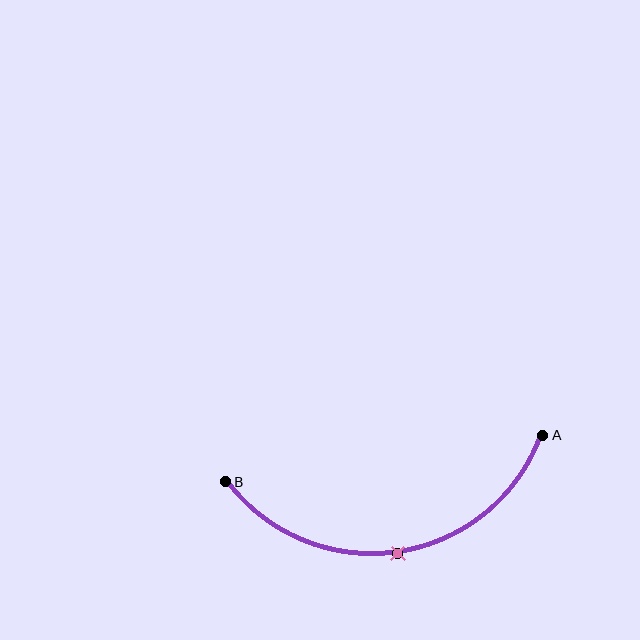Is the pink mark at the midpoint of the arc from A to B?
Yes. The pink mark lies on the arc at equal arc-length from both A and B — it is the arc midpoint.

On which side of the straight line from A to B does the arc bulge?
The arc bulges below the straight line connecting A and B.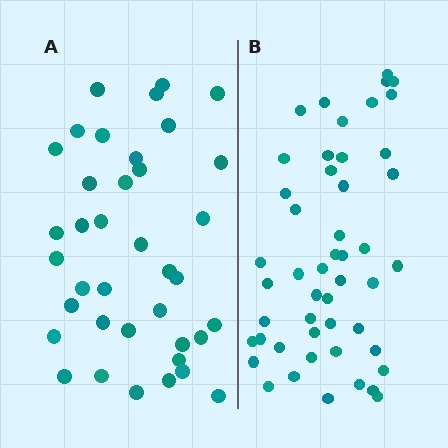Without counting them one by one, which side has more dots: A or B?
Region B (the right region) has more dots.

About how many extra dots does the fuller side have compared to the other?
Region B has roughly 12 or so more dots than region A.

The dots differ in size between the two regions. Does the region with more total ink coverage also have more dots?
No. Region A has more total ink coverage because its dots are larger, but region B actually contains more individual dots. Total area can be misleading — the number of items is what matters here.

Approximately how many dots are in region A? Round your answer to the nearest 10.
About 40 dots. (The exact count is 38, which rounds to 40.)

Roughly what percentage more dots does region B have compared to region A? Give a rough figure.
About 30% more.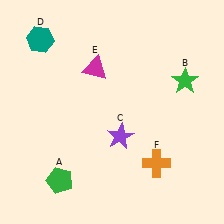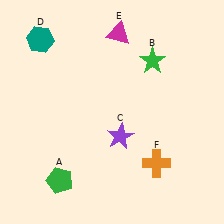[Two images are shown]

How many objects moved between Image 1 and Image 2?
2 objects moved between the two images.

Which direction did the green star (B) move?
The green star (B) moved left.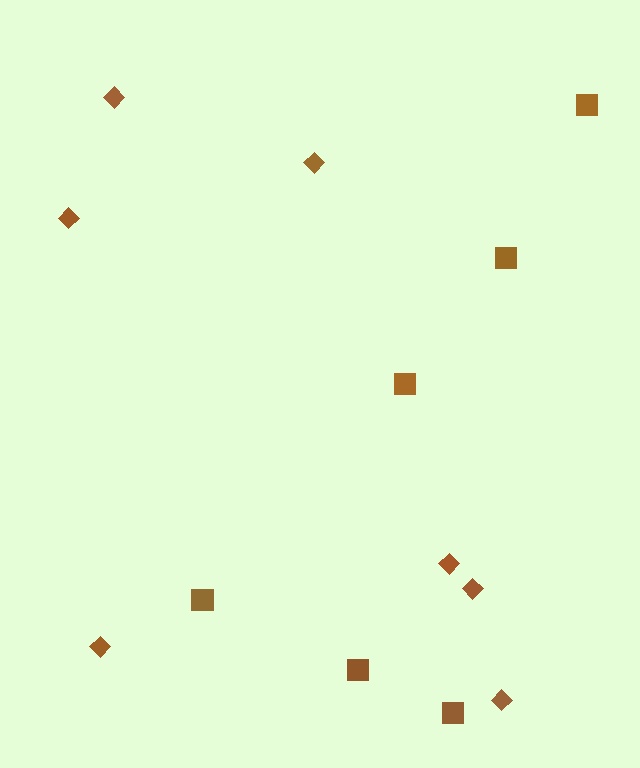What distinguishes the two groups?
There are 2 groups: one group of squares (6) and one group of diamonds (7).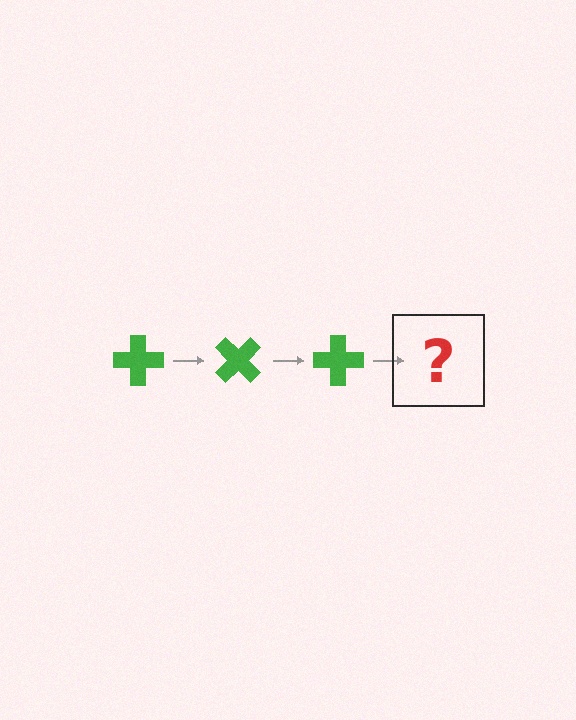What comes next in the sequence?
The next element should be a green cross rotated 135 degrees.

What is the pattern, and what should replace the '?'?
The pattern is that the cross rotates 45 degrees each step. The '?' should be a green cross rotated 135 degrees.